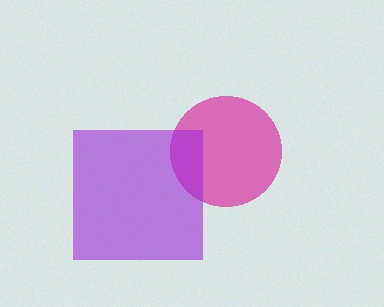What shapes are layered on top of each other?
The layered shapes are: a magenta circle, a purple square.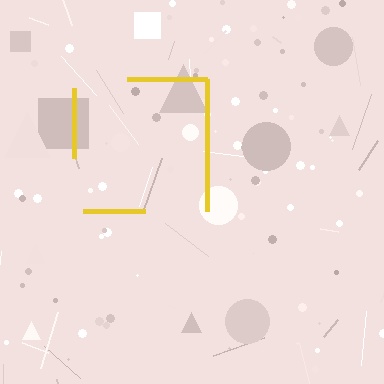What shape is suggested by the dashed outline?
The dashed outline suggests a square.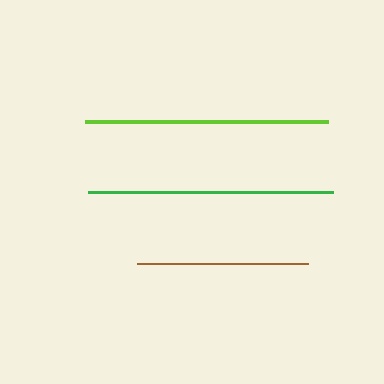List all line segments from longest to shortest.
From longest to shortest: green, lime, brown.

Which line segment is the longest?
The green line is the longest at approximately 245 pixels.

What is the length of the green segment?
The green segment is approximately 245 pixels long.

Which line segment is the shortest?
The brown line is the shortest at approximately 171 pixels.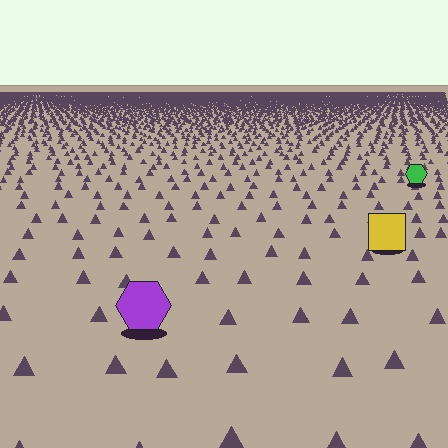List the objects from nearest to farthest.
From nearest to farthest: the purple hexagon, the yellow square, the green hexagon.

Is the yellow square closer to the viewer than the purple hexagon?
No. The purple hexagon is closer — you can tell from the texture gradient: the ground texture is coarser near it.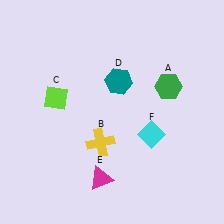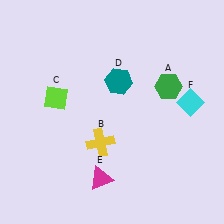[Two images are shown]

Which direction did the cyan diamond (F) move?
The cyan diamond (F) moved right.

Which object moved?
The cyan diamond (F) moved right.